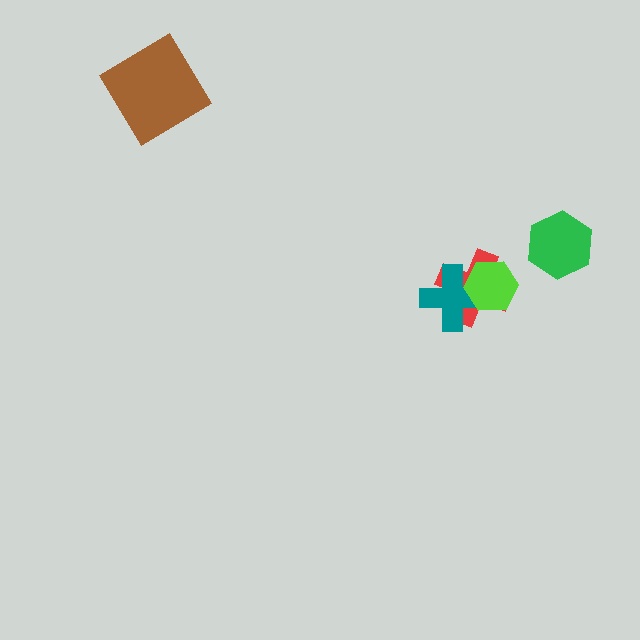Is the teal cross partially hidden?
Yes, it is partially covered by another shape.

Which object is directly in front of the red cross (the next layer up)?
The teal cross is directly in front of the red cross.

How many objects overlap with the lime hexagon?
2 objects overlap with the lime hexagon.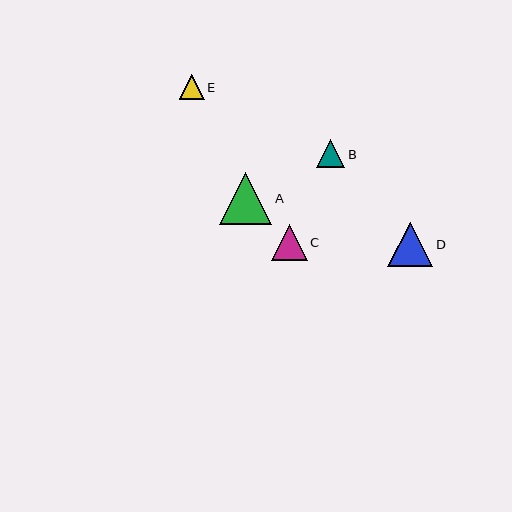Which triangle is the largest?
Triangle A is the largest with a size of approximately 52 pixels.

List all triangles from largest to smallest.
From largest to smallest: A, D, C, B, E.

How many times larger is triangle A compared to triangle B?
Triangle A is approximately 1.9 times the size of triangle B.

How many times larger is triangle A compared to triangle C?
Triangle A is approximately 1.5 times the size of triangle C.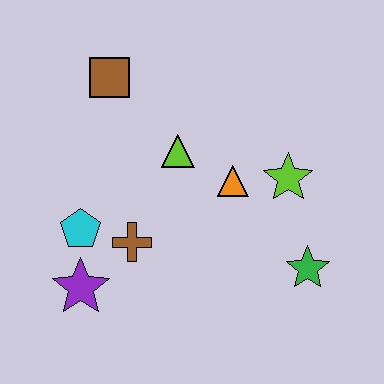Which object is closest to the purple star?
The cyan pentagon is closest to the purple star.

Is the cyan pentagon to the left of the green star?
Yes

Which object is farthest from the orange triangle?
The purple star is farthest from the orange triangle.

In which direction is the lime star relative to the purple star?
The lime star is to the right of the purple star.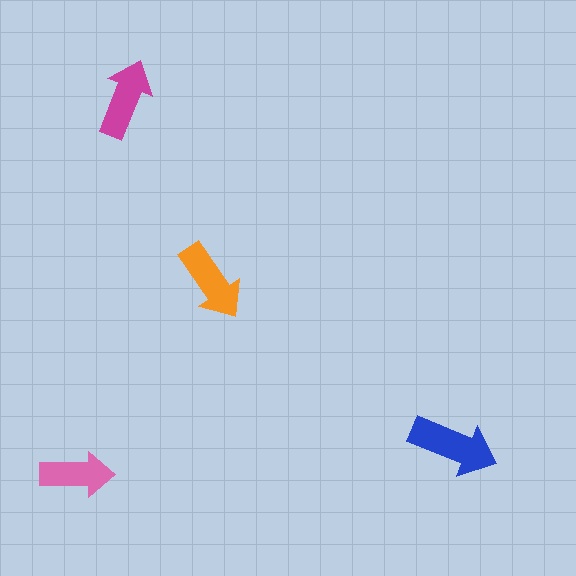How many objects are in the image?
There are 4 objects in the image.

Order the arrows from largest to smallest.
the blue one, the orange one, the magenta one, the pink one.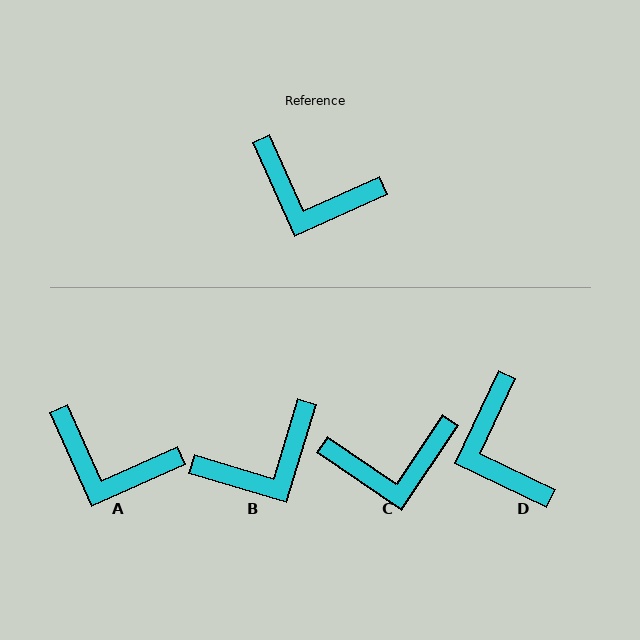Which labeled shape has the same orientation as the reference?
A.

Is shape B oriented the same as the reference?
No, it is off by about 49 degrees.